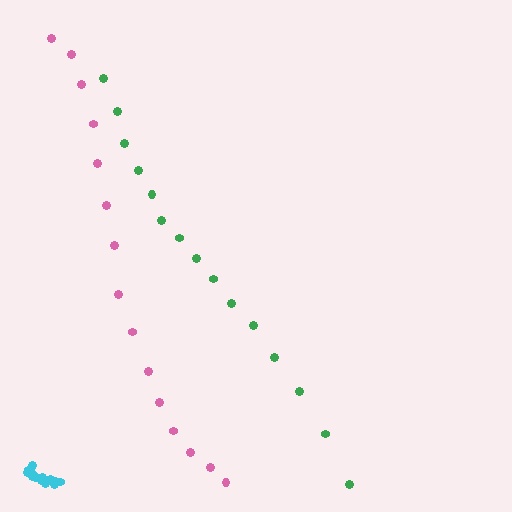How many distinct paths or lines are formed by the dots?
There are 3 distinct paths.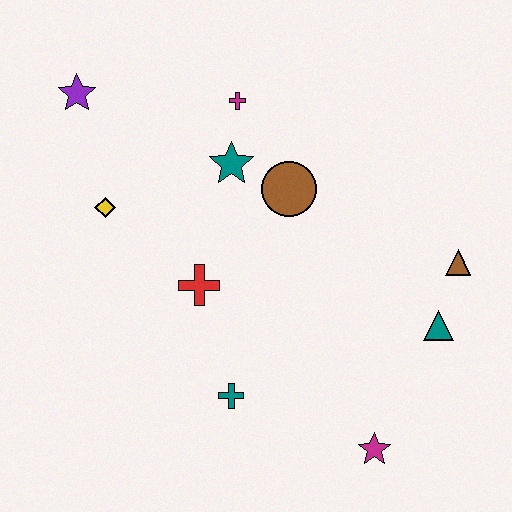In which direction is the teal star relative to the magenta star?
The teal star is above the magenta star.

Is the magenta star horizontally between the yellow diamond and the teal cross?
No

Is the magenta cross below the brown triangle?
No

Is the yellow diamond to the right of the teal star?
No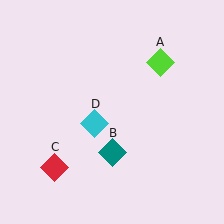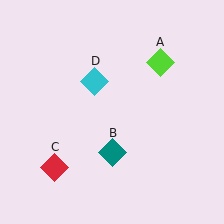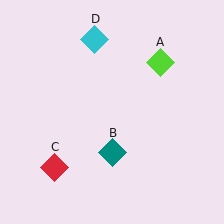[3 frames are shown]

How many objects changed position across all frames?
1 object changed position: cyan diamond (object D).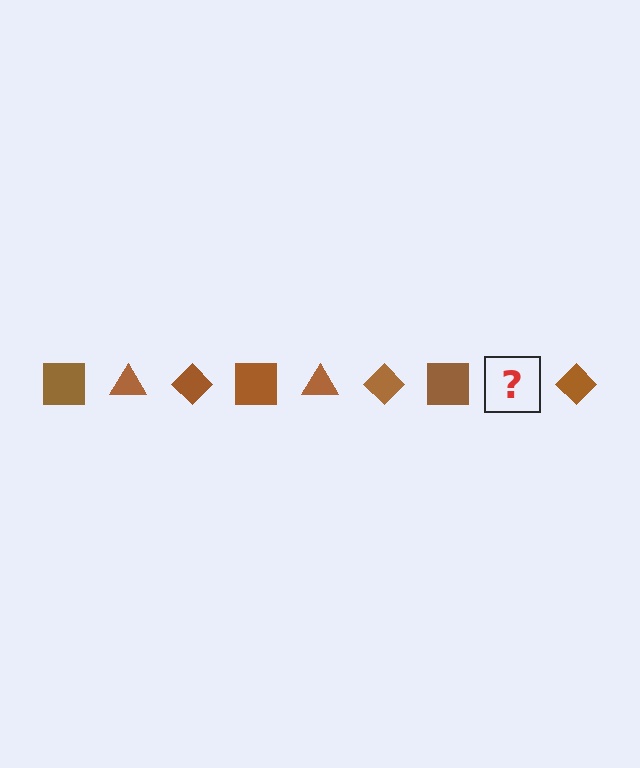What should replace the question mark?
The question mark should be replaced with a brown triangle.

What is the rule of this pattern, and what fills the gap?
The rule is that the pattern cycles through square, triangle, diamond shapes in brown. The gap should be filled with a brown triangle.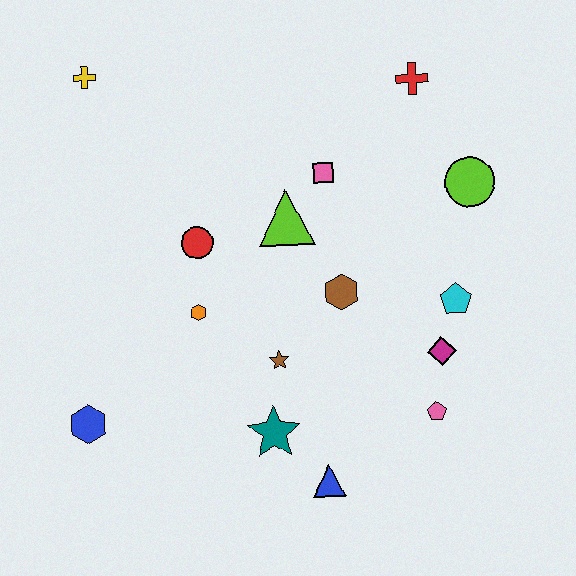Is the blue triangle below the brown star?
Yes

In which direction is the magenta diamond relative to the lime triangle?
The magenta diamond is to the right of the lime triangle.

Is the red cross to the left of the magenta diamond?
Yes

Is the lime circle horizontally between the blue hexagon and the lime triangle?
No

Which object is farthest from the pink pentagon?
The yellow cross is farthest from the pink pentagon.